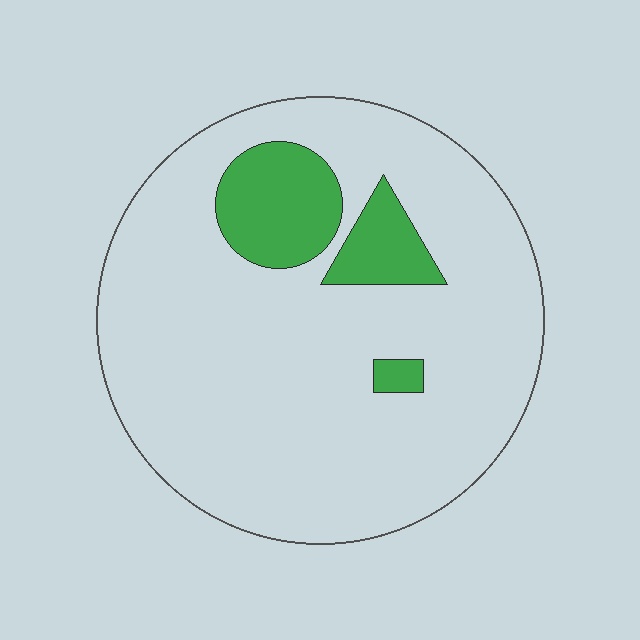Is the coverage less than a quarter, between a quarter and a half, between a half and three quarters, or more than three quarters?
Less than a quarter.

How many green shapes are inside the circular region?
3.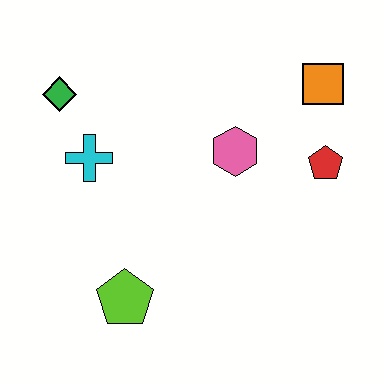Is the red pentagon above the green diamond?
No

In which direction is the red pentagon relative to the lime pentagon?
The red pentagon is to the right of the lime pentagon.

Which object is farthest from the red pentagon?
The green diamond is farthest from the red pentagon.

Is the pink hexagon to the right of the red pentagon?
No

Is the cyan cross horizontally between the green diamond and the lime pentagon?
Yes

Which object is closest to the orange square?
The red pentagon is closest to the orange square.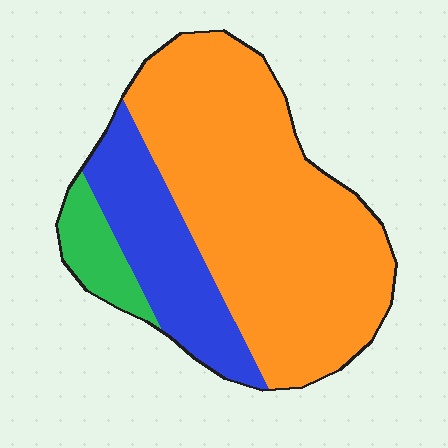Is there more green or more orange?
Orange.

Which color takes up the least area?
Green, at roughly 10%.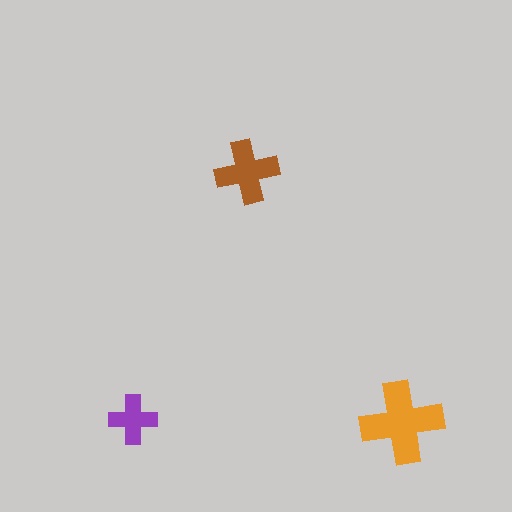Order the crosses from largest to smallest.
the orange one, the brown one, the purple one.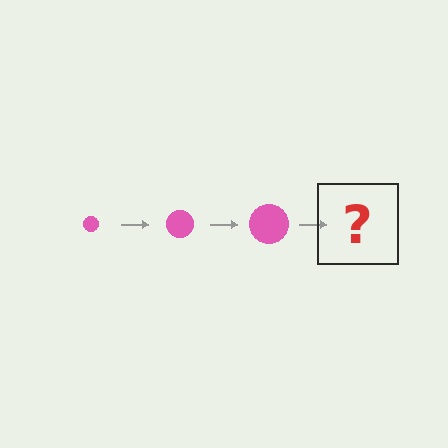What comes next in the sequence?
The next element should be a pink circle, larger than the previous one.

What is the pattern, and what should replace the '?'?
The pattern is that the circle gets progressively larger each step. The '?' should be a pink circle, larger than the previous one.